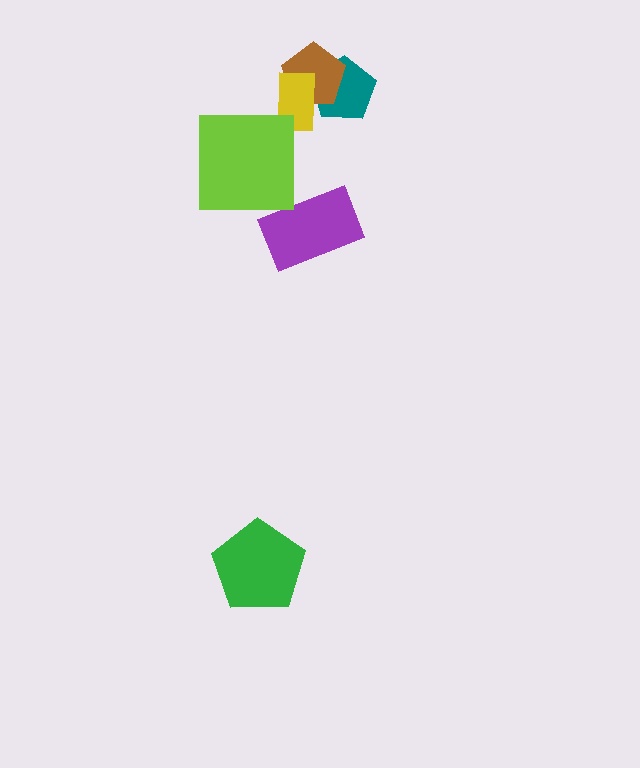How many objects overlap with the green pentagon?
0 objects overlap with the green pentagon.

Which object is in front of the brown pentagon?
The yellow rectangle is in front of the brown pentagon.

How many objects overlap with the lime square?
0 objects overlap with the lime square.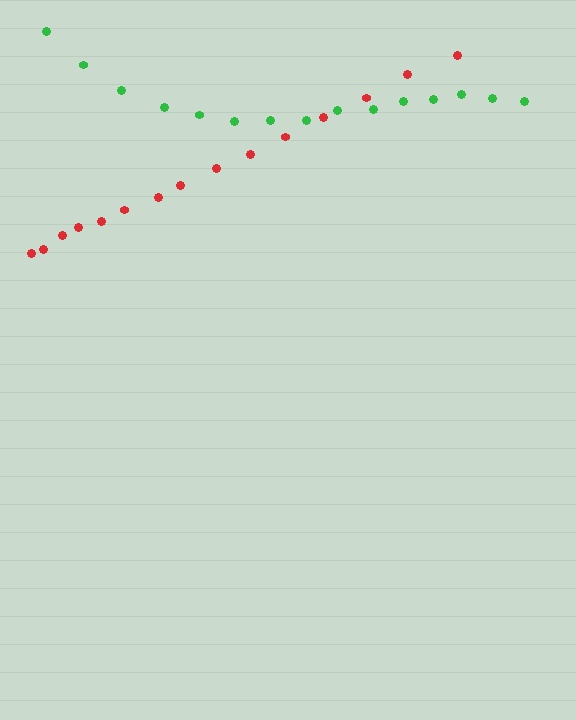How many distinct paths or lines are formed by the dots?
There are 2 distinct paths.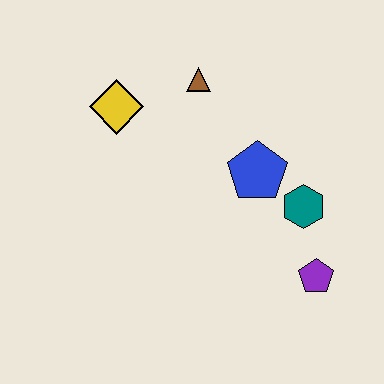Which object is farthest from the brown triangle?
The purple pentagon is farthest from the brown triangle.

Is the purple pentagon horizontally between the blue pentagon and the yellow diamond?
No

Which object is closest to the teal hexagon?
The blue pentagon is closest to the teal hexagon.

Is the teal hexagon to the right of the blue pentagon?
Yes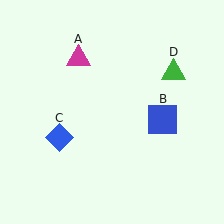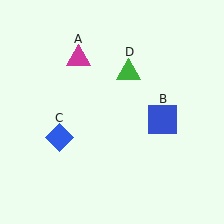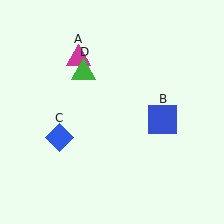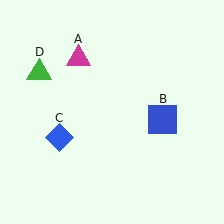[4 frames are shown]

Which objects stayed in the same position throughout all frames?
Magenta triangle (object A) and blue square (object B) and blue diamond (object C) remained stationary.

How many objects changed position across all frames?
1 object changed position: green triangle (object D).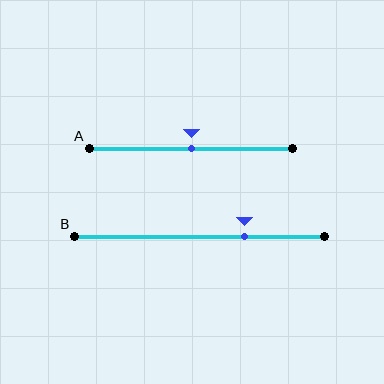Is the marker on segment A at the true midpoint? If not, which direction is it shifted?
Yes, the marker on segment A is at the true midpoint.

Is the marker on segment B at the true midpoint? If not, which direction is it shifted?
No, the marker on segment B is shifted to the right by about 18% of the segment length.